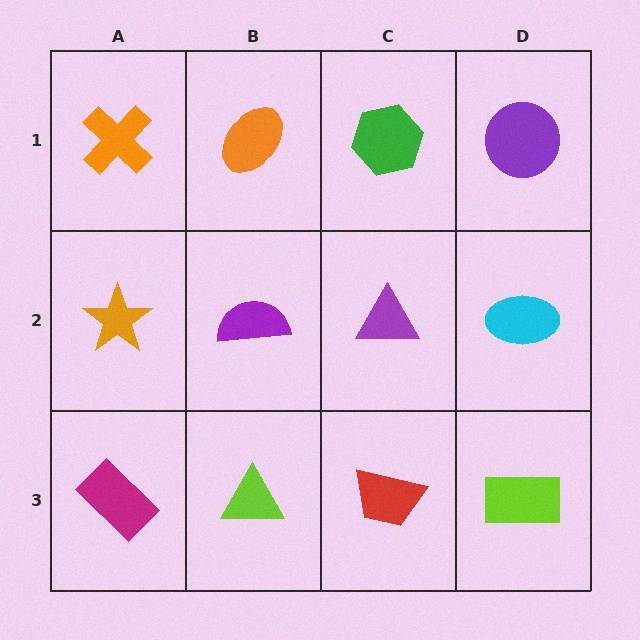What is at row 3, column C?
A red trapezoid.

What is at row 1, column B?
An orange ellipse.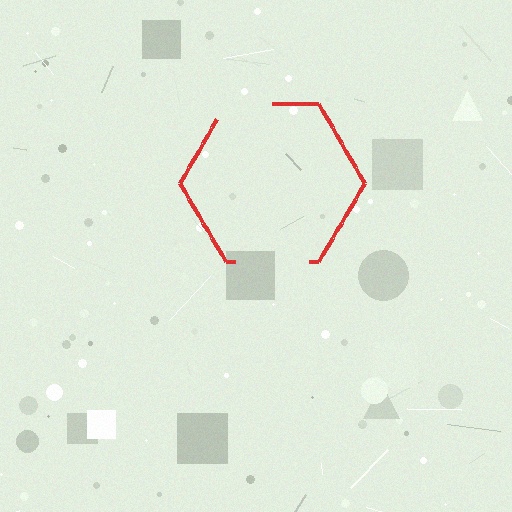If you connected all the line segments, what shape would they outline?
They would outline a hexagon.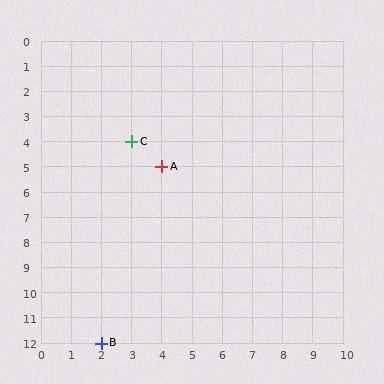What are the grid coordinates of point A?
Point A is at grid coordinates (4, 5).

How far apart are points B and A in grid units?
Points B and A are 2 columns and 7 rows apart (about 7.3 grid units diagonally).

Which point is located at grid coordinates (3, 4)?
Point C is at (3, 4).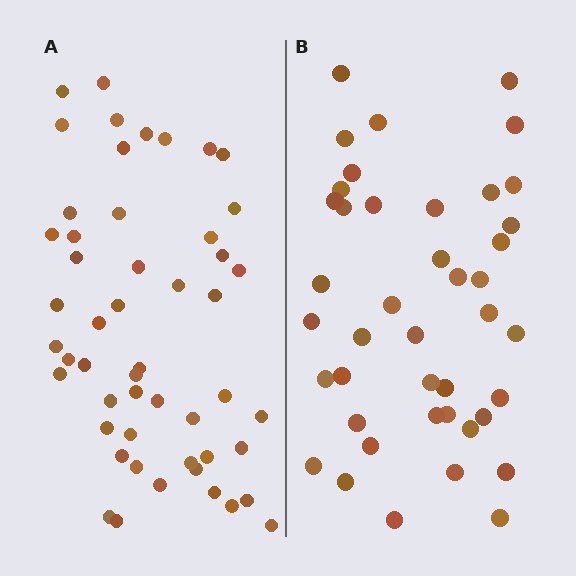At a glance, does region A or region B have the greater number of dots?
Region A (the left region) has more dots.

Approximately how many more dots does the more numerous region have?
Region A has roughly 8 or so more dots than region B.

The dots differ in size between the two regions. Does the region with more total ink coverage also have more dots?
No. Region B has more total ink coverage because its dots are larger, but region A actually contains more individual dots. Total area can be misleading — the number of items is what matters here.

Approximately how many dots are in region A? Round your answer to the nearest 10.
About 50 dots. (The exact count is 51, which rounds to 50.)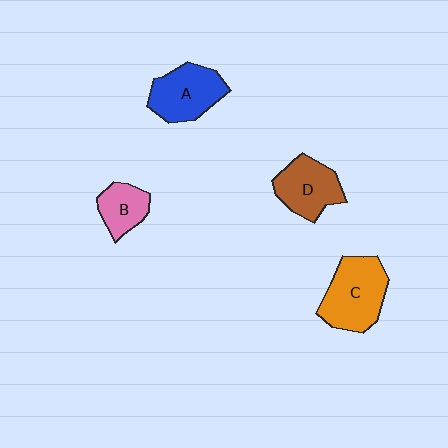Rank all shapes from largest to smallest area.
From largest to smallest: C (orange), A (blue), D (brown), B (pink).